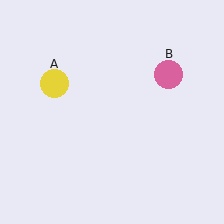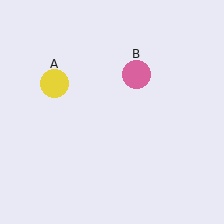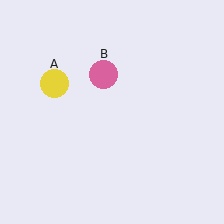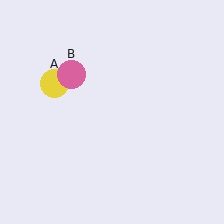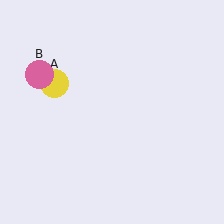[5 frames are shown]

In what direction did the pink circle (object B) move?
The pink circle (object B) moved left.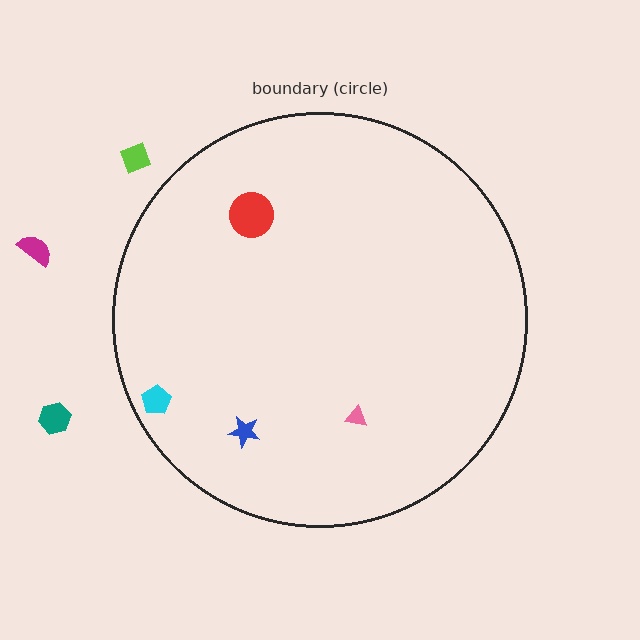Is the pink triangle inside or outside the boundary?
Inside.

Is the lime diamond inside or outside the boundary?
Outside.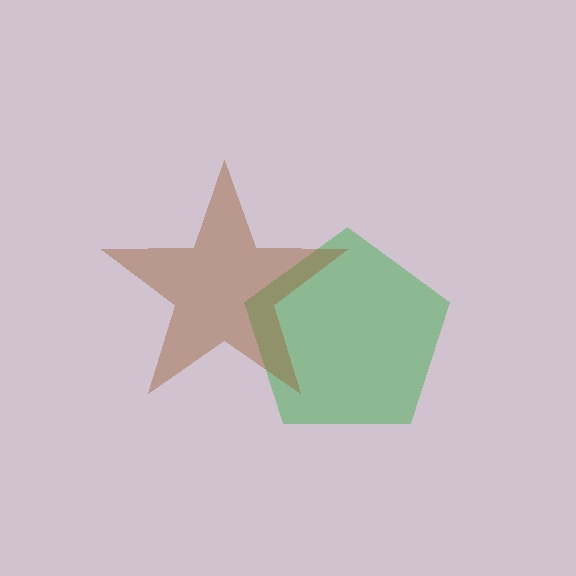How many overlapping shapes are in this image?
There are 2 overlapping shapes in the image.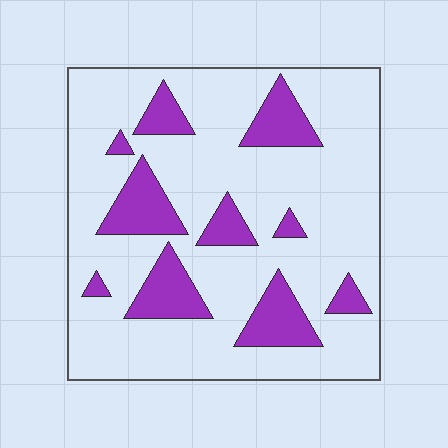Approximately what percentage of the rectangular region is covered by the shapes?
Approximately 20%.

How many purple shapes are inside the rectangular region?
10.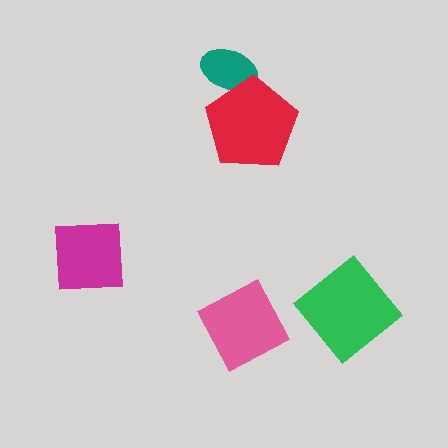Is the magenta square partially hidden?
No, no other shape covers it.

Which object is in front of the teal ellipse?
The red pentagon is in front of the teal ellipse.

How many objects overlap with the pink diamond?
0 objects overlap with the pink diamond.